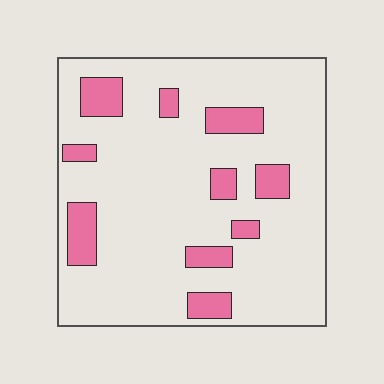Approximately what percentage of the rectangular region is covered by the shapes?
Approximately 15%.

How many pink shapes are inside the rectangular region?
10.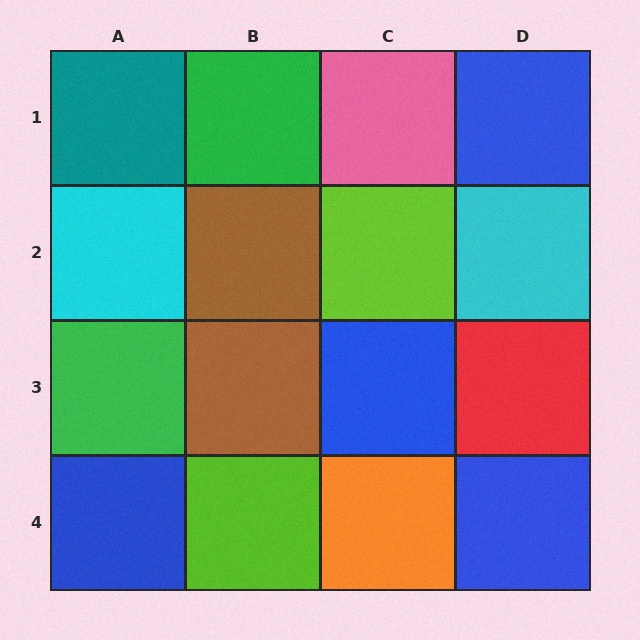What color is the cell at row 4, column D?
Blue.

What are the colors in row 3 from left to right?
Green, brown, blue, red.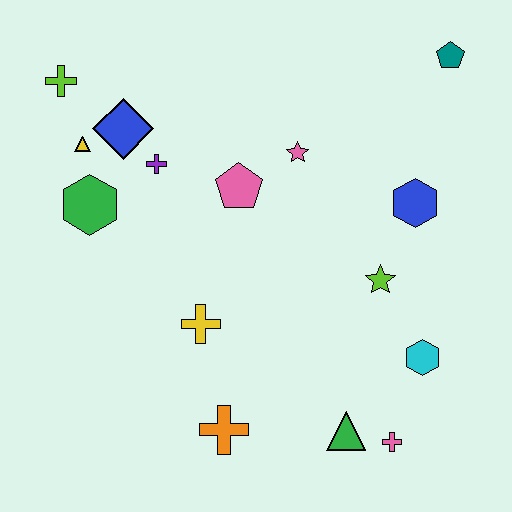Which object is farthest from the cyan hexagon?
The lime cross is farthest from the cyan hexagon.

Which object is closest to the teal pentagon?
The blue hexagon is closest to the teal pentagon.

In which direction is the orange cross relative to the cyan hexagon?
The orange cross is to the left of the cyan hexagon.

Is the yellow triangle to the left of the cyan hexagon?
Yes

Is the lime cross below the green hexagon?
No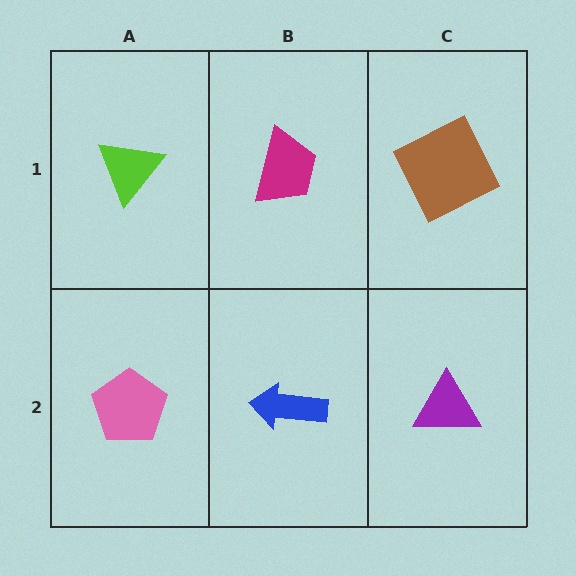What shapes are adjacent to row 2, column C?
A brown square (row 1, column C), a blue arrow (row 2, column B).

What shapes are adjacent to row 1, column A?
A pink pentagon (row 2, column A), a magenta trapezoid (row 1, column B).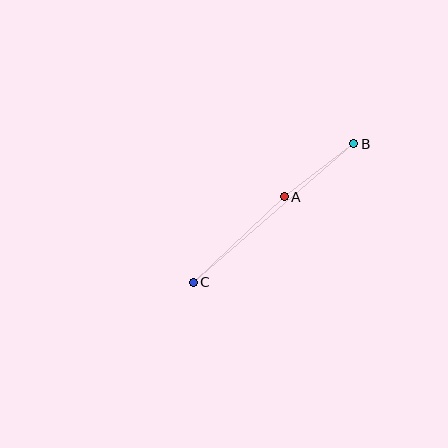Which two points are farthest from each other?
Points B and C are farthest from each other.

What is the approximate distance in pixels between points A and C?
The distance between A and C is approximately 125 pixels.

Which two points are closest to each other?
Points A and B are closest to each other.